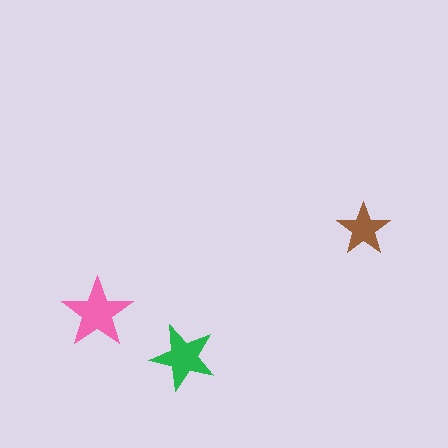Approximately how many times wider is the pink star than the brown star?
About 1.5 times wider.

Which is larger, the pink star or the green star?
The pink one.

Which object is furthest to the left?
The pink star is leftmost.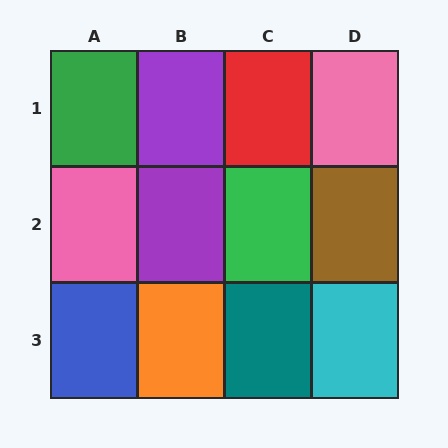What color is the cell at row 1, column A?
Green.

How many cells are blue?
1 cell is blue.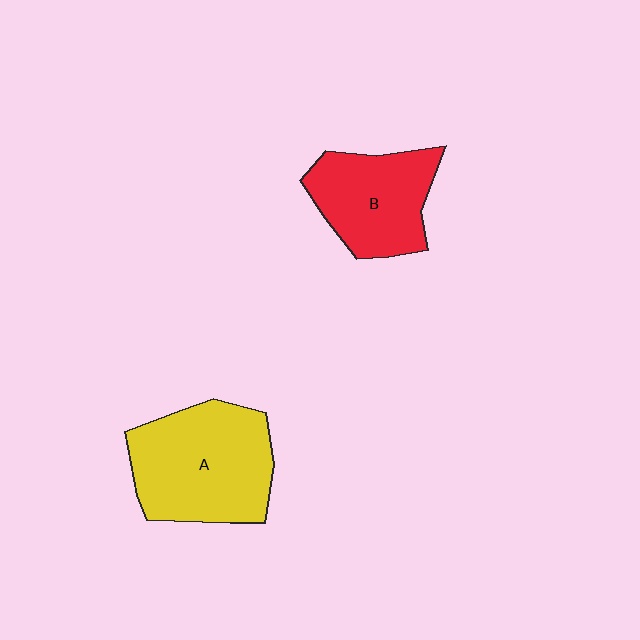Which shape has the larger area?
Shape A (yellow).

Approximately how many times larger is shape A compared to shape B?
Approximately 1.4 times.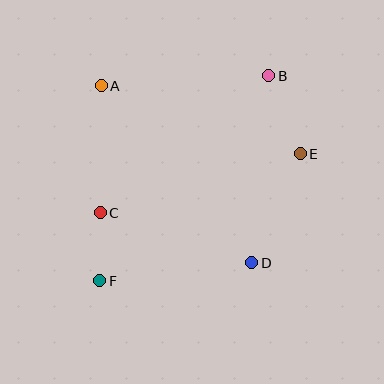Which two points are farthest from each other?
Points B and F are farthest from each other.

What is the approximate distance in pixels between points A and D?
The distance between A and D is approximately 233 pixels.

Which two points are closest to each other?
Points C and F are closest to each other.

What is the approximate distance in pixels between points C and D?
The distance between C and D is approximately 160 pixels.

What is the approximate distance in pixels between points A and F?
The distance between A and F is approximately 195 pixels.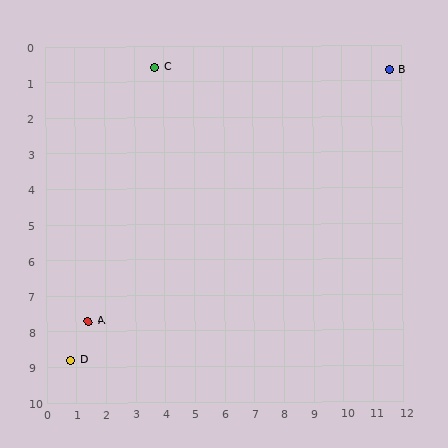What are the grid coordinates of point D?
Point D is at approximately (0.8, 8.8).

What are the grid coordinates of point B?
Point B is at approximately (11.6, 0.7).